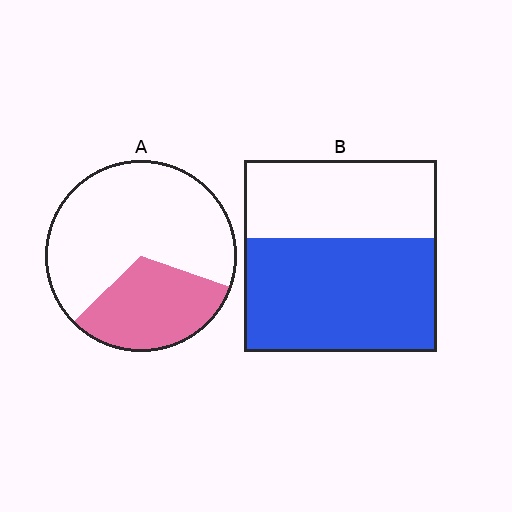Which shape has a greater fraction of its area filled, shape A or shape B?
Shape B.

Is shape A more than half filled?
No.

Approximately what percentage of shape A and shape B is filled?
A is approximately 30% and B is approximately 60%.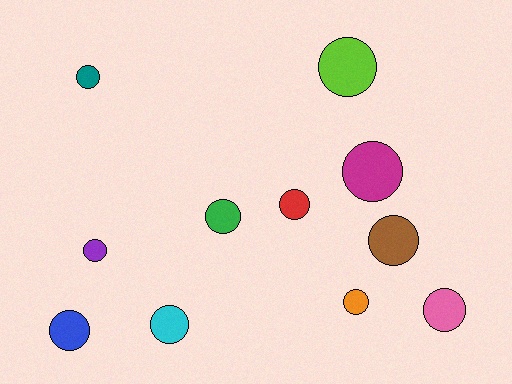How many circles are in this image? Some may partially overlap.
There are 11 circles.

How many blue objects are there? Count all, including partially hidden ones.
There is 1 blue object.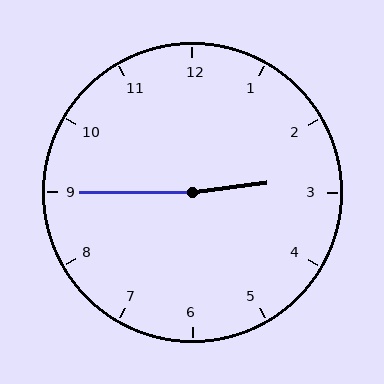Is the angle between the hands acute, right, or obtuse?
It is obtuse.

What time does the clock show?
2:45.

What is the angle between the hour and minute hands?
Approximately 172 degrees.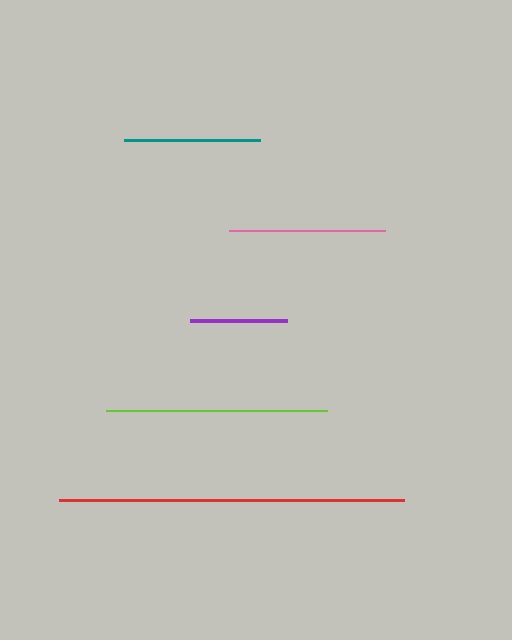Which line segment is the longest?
The red line is the longest at approximately 345 pixels.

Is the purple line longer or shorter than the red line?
The red line is longer than the purple line.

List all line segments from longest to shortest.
From longest to shortest: red, lime, pink, teal, purple.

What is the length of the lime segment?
The lime segment is approximately 220 pixels long.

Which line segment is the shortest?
The purple line is the shortest at approximately 97 pixels.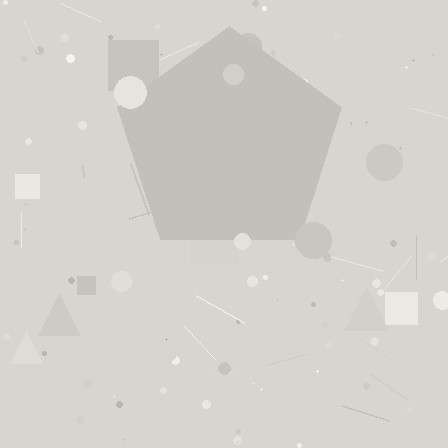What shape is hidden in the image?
A pentagon is hidden in the image.